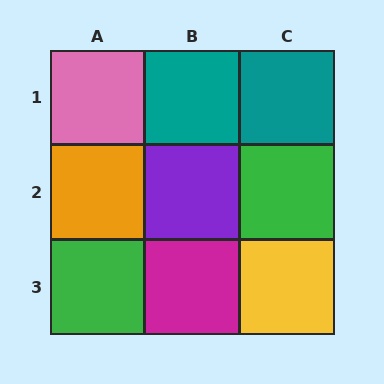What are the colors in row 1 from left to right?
Pink, teal, teal.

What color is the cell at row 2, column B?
Purple.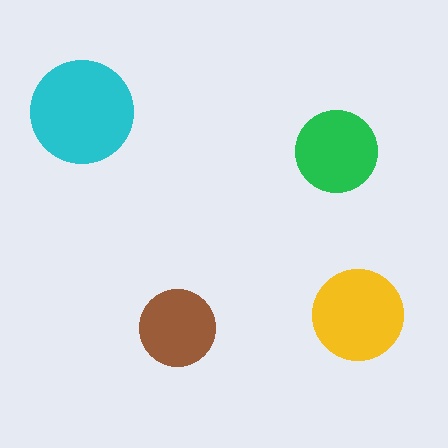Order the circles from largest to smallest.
the cyan one, the yellow one, the green one, the brown one.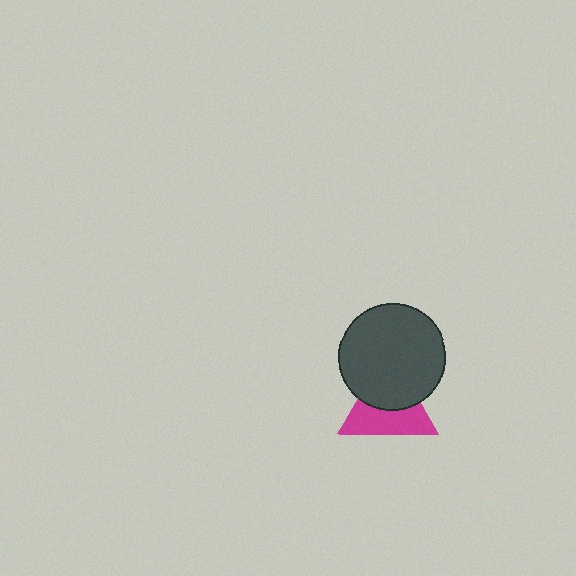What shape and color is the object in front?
The object in front is a dark gray circle.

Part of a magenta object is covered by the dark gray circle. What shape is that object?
It is a triangle.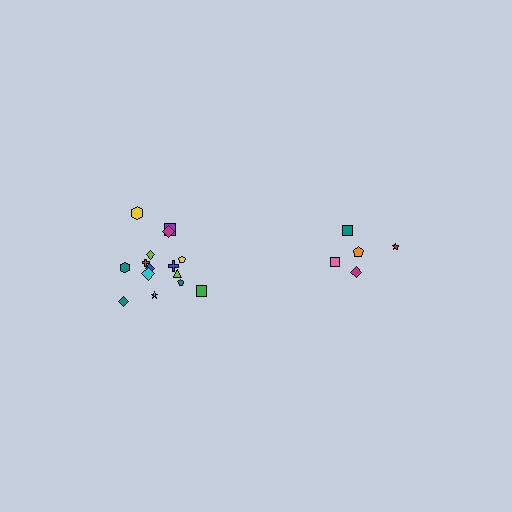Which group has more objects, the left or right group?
The left group.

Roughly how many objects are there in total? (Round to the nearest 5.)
Roughly 20 objects in total.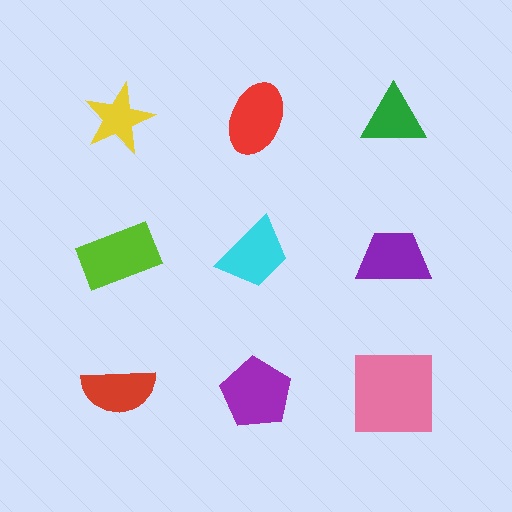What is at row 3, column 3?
A pink square.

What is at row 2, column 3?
A purple trapezoid.